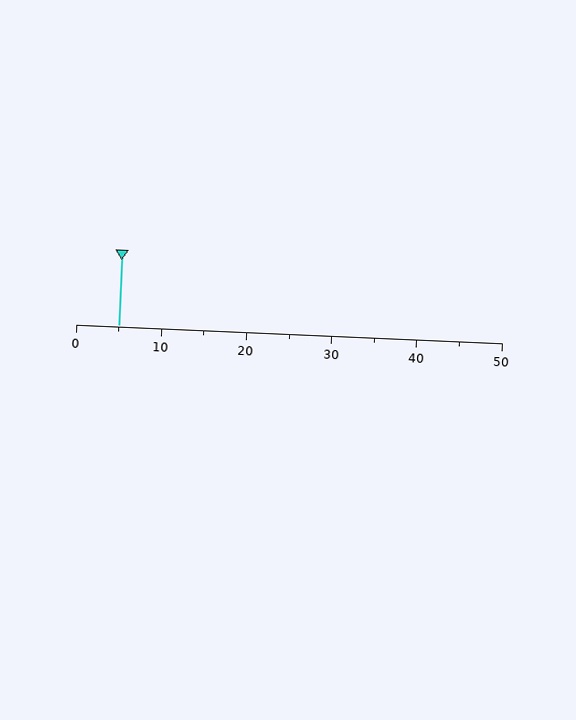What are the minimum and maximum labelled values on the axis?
The axis runs from 0 to 50.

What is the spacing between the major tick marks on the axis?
The major ticks are spaced 10 apart.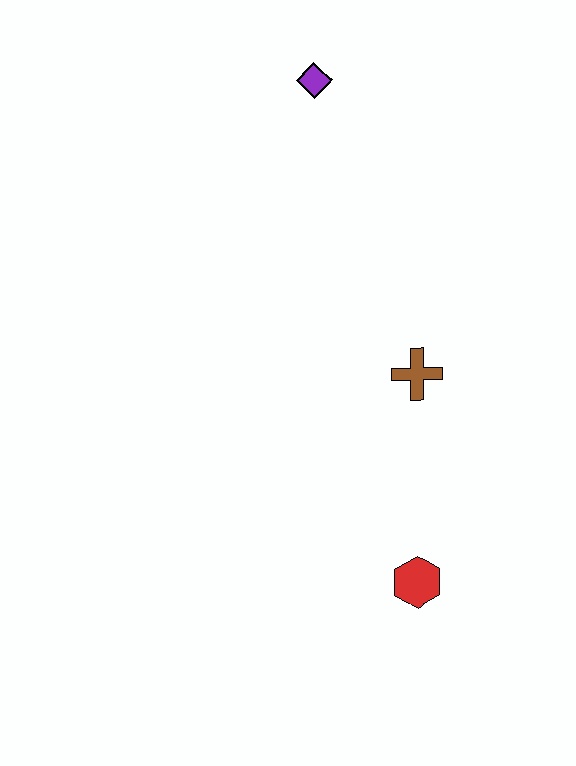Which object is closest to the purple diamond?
The brown cross is closest to the purple diamond.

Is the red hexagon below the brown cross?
Yes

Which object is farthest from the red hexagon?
The purple diamond is farthest from the red hexagon.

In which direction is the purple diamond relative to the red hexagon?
The purple diamond is above the red hexagon.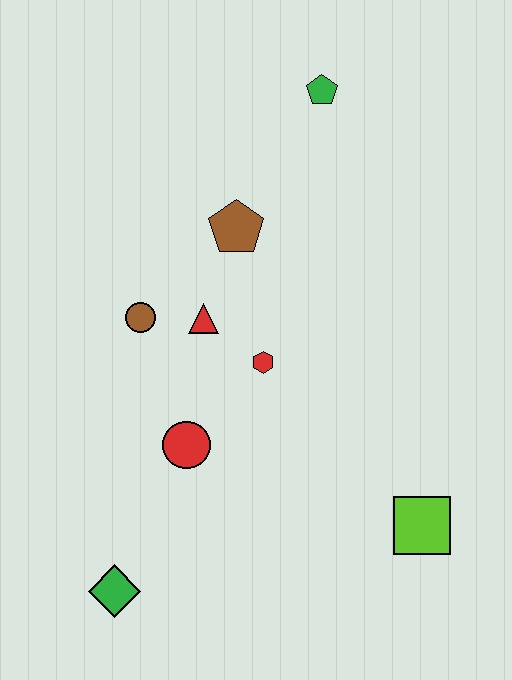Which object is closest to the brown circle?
The red triangle is closest to the brown circle.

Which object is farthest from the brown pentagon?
The green diamond is farthest from the brown pentagon.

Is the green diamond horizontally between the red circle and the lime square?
No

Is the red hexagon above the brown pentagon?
No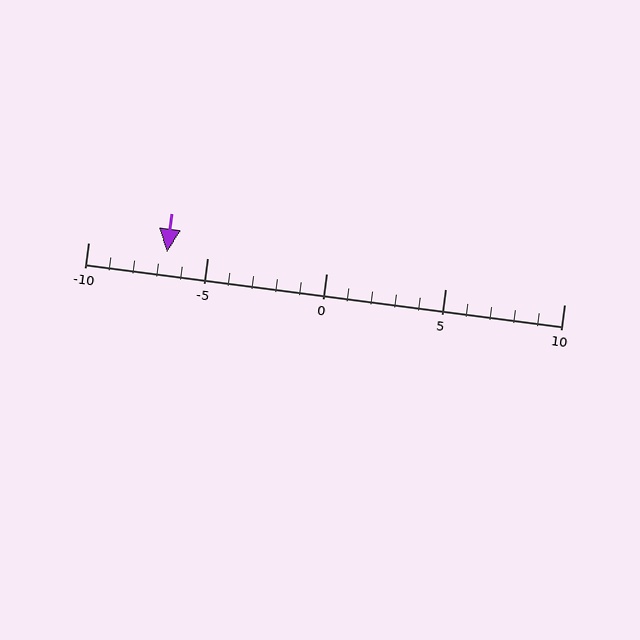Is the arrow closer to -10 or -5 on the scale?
The arrow is closer to -5.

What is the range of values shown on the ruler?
The ruler shows values from -10 to 10.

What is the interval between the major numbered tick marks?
The major tick marks are spaced 5 units apart.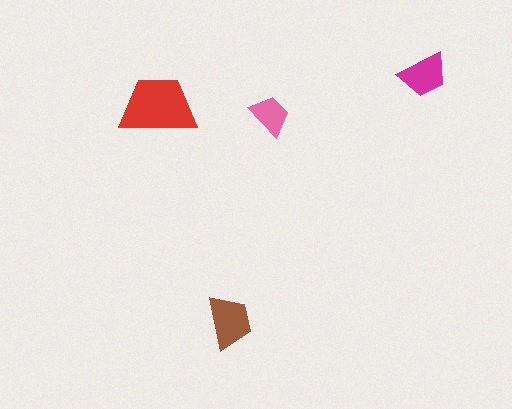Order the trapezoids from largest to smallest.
the red one, the brown one, the magenta one, the pink one.